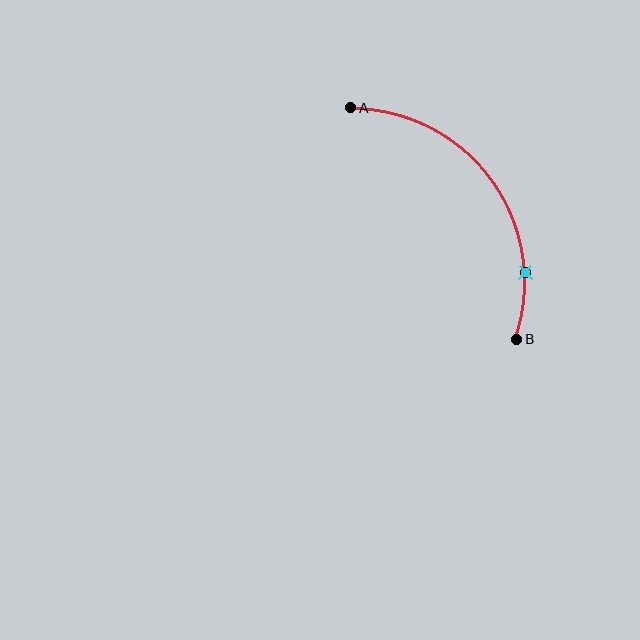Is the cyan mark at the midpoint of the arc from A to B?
No. The cyan mark lies on the arc but is closer to endpoint B. The arc midpoint would be at the point on the curve equidistant along the arc from both A and B.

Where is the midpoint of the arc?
The arc midpoint is the point on the curve farthest from the straight line joining A and B. It sits above and to the right of that line.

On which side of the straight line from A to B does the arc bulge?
The arc bulges above and to the right of the straight line connecting A and B.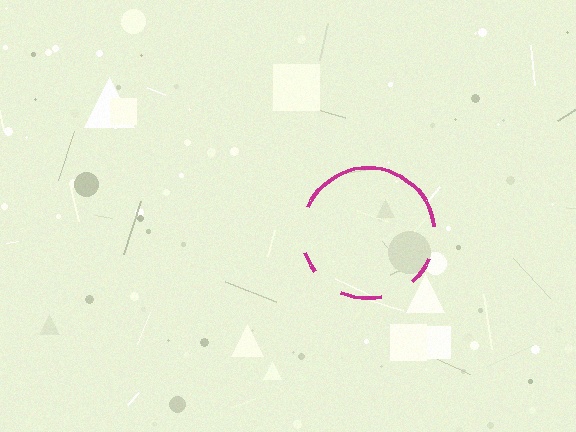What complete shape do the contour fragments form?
The contour fragments form a circle.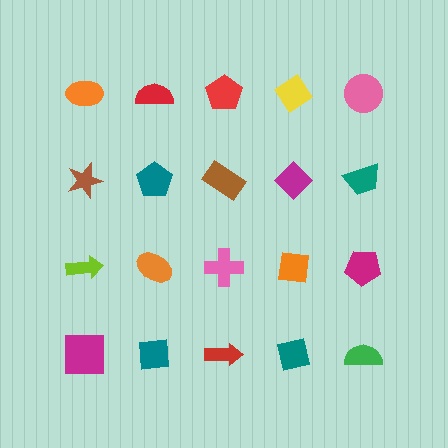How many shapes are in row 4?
5 shapes.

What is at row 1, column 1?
An orange ellipse.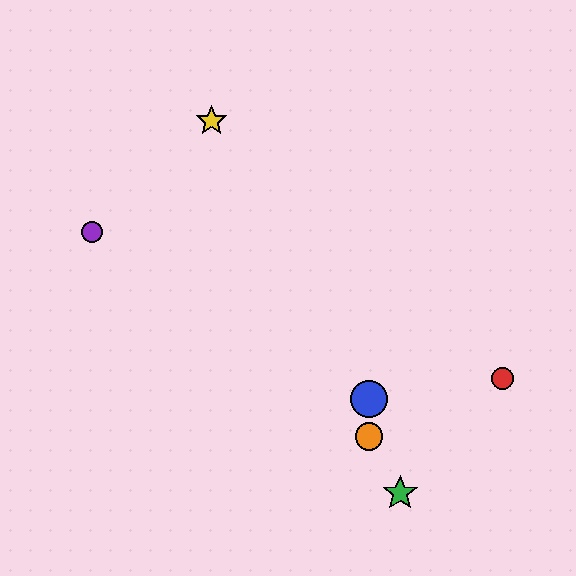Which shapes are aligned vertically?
The blue circle, the orange circle are aligned vertically.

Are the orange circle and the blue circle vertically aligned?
Yes, both are at x≈369.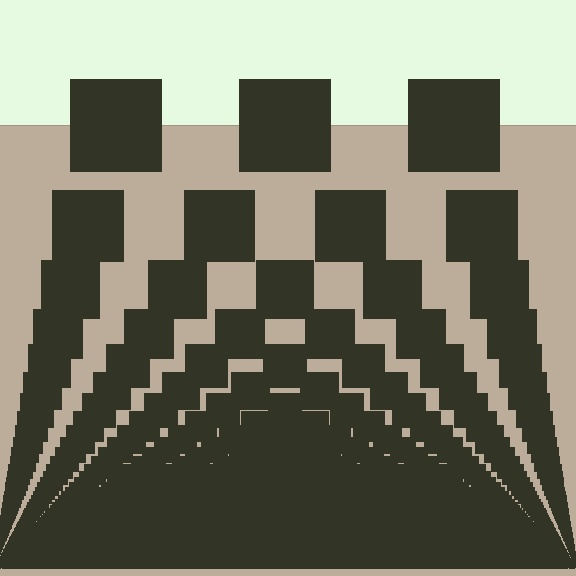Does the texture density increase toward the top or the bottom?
Density increases toward the bottom.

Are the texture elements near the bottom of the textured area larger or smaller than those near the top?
Smaller. The gradient is inverted — elements near the bottom are smaller and denser.